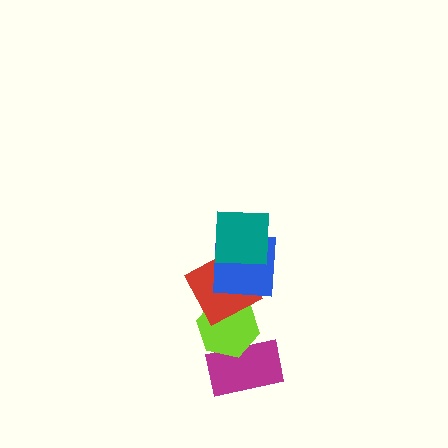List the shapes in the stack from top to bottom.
From top to bottom: the teal square, the blue square, the red square, the lime hexagon, the magenta rectangle.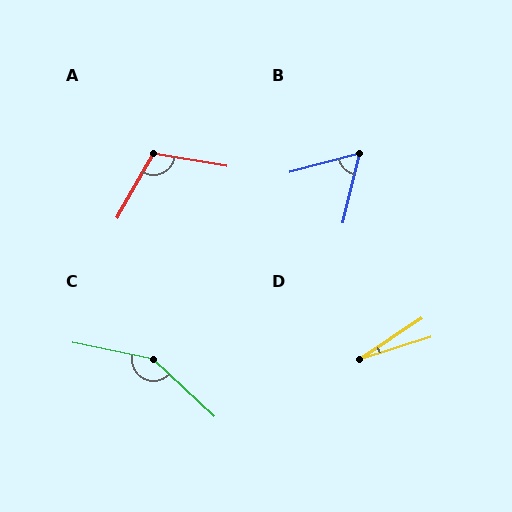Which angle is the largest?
C, at approximately 149 degrees.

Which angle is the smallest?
D, at approximately 16 degrees.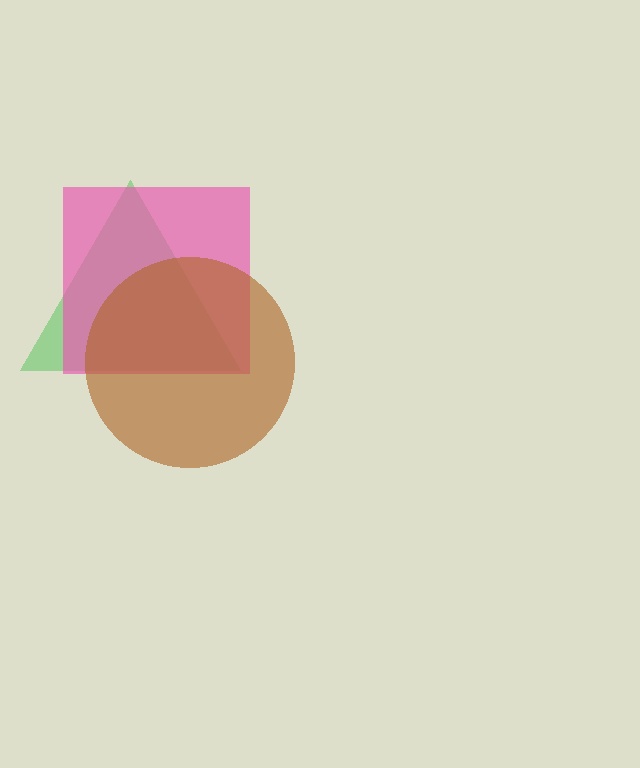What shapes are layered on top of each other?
The layered shapes are: a green triangle, a pink square, a brown circle.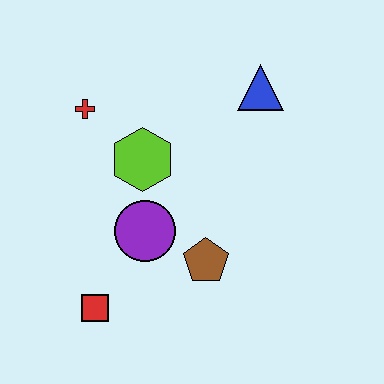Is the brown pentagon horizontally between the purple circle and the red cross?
No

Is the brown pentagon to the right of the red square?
Yes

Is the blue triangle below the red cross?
No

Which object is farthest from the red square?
The blue triangle is farthest from the red square.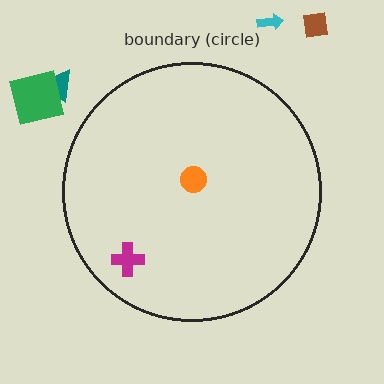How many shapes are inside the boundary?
2 inside, 4 outside.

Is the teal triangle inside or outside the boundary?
Outside.